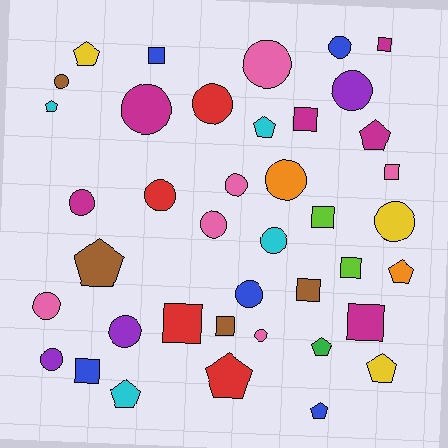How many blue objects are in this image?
There are 5 blue objects.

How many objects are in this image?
There are 40 objects.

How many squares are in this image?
There are 11 squares.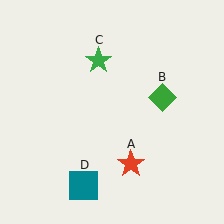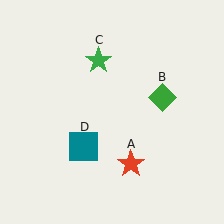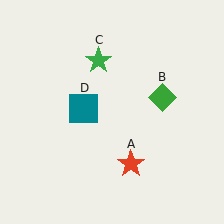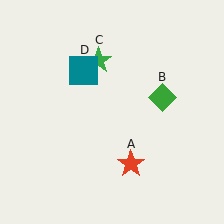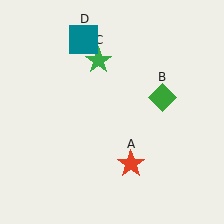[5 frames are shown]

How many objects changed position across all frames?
1 object changed position: teal square (object D).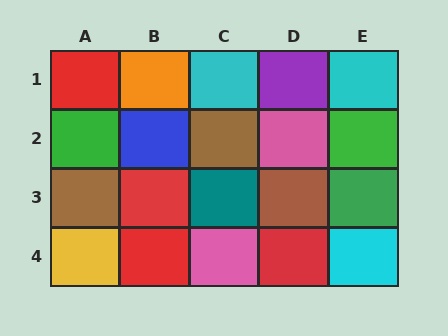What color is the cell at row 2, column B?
Blue.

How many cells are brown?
3 cells are brown.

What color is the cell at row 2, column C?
Brown.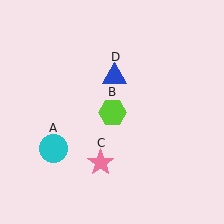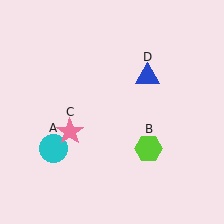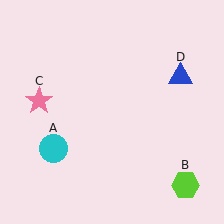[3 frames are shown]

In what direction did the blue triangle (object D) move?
The blue triangle (object D) moved right.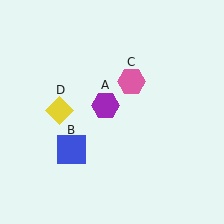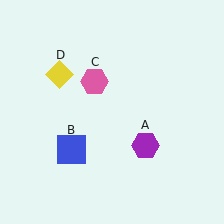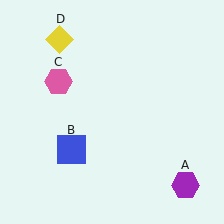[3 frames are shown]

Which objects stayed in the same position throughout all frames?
Blue square (object B) remained stationary.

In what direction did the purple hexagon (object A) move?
The purple hexagon (object A) moved down and to the right.